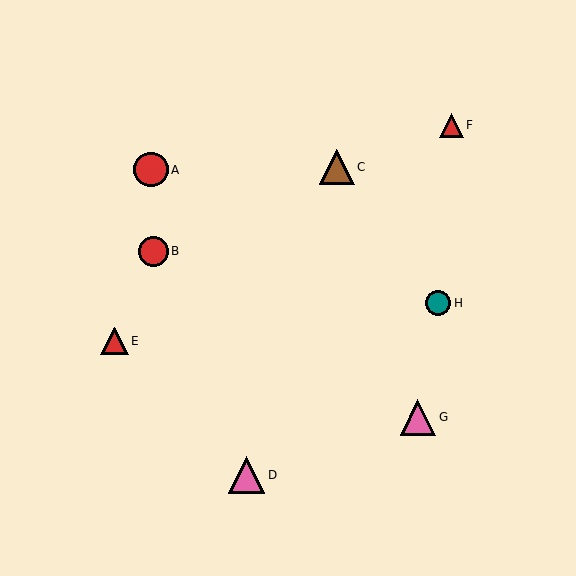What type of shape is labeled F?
Shape F is a red triangle.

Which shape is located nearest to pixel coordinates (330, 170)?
The brown triangle (labeled C) at (337, 167) is nearest to that location.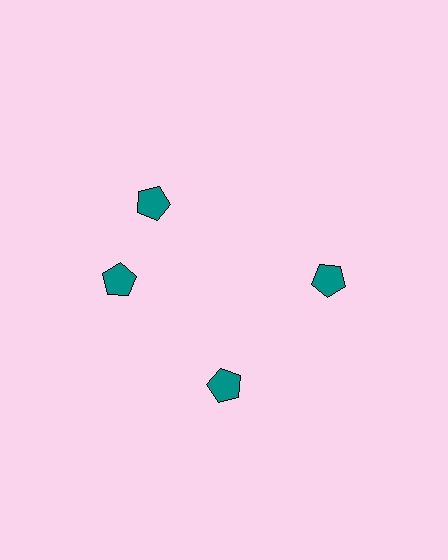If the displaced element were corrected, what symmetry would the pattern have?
It would have 4-fold rotational symmetry — the pattern would map onto itself every 90 degrees.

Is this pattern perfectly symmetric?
No. The 4 teal pentagons are arranged in a ring, but one element near the 12 o'clock position is rotated out of alignment along the ring, breaking the 4-fold rotational symmetry.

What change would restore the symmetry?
The symmetry would be restored by rotating it back into even spacing with its neighbors so that all 4 pentagons sit at equal angles and equal distance from the center.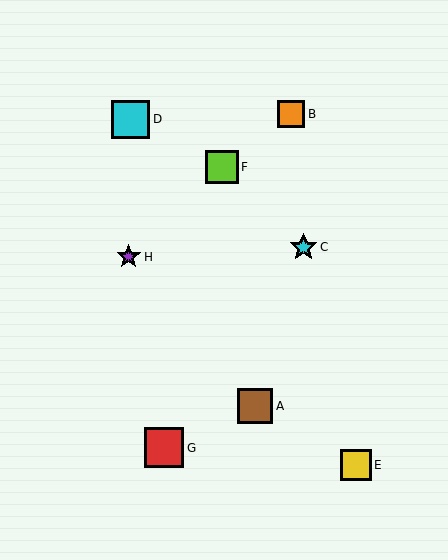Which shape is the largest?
The red square (labeled G) is the largest.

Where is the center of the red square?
The center of the red square is at (164, 448).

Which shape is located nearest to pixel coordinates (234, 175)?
The lime square (labeled F) at (222, 167) is nearest to that location.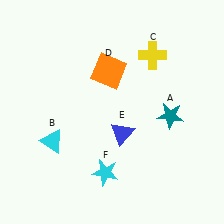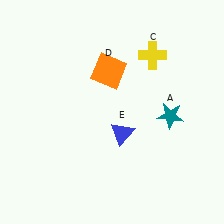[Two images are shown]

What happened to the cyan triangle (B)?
The cyan triangle (B) was removed in Image 2. It was in the bottom-left area of Image 1.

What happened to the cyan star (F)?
The cyan star (F) was removed in Image 2. It was in the bottom-left area of Image 1.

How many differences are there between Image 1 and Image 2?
There are 2 differences between the two images.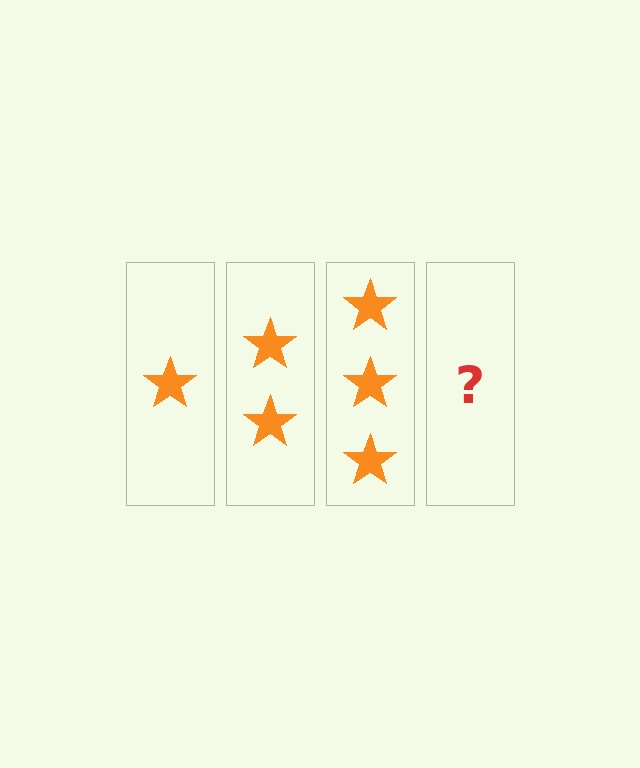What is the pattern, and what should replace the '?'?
The pattern is that each step adds one more star. The '?' should be 4 stars.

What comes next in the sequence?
The next element should be 4 stars.